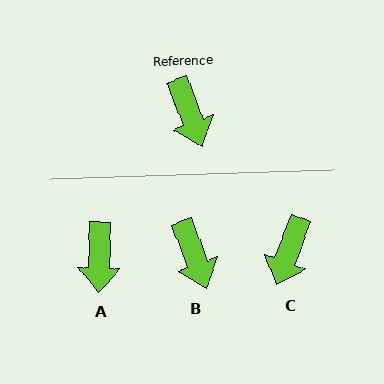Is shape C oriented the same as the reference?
No, it is off by about 41 degrees.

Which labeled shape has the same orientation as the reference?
B.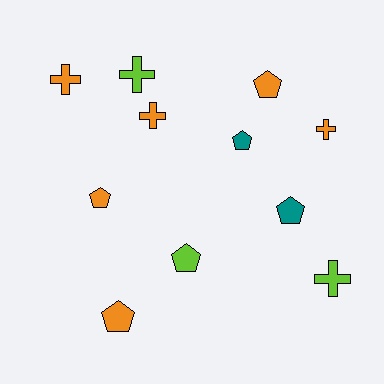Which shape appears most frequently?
Pentagon, with 6 objects.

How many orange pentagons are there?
There are 3 orange pentagons.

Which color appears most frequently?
Orange, with 6 objects.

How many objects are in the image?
There are 11 objects.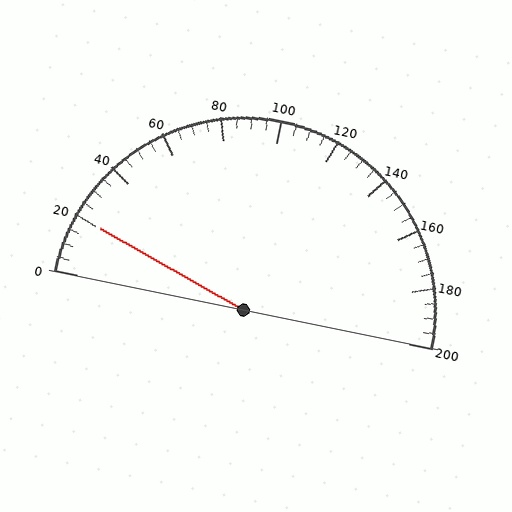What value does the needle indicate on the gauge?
The needle indicates approximately 20.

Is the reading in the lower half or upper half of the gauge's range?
The reading is in the lower half of the range (0 to 200).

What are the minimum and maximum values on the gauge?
The gauge ranges from 0 to 200.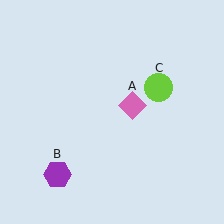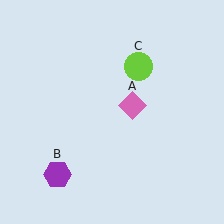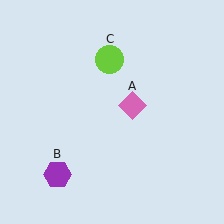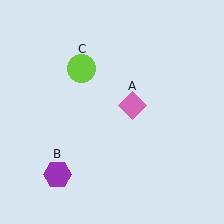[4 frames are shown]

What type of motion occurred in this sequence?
The lime circle (object C) rotated counterclockwise around the center of the scene.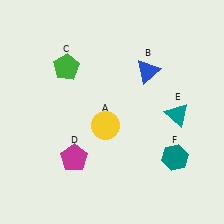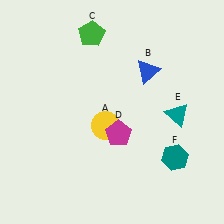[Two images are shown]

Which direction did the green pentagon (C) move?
The green pentagon (C) moved up.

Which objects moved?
The objects that moved are: the green pentagon (C), the magenta pentagon (D).